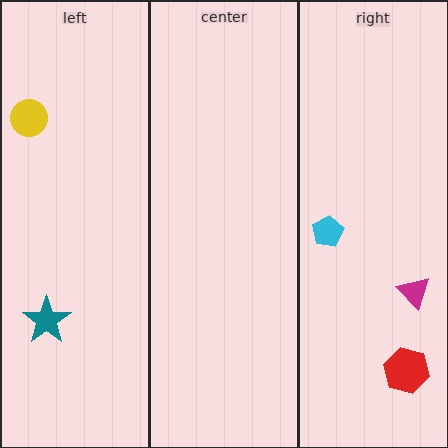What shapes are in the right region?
The magenta triangle, the red hexagon, the cyan pentagon.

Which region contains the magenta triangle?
The right region.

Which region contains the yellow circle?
The left region.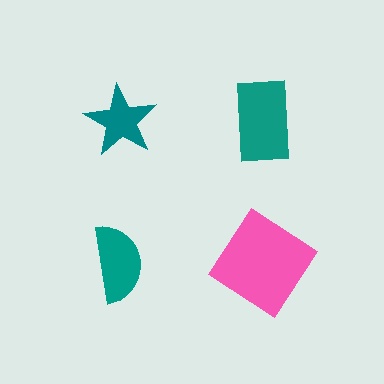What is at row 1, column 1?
A teal star.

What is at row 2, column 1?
A teal semicircle.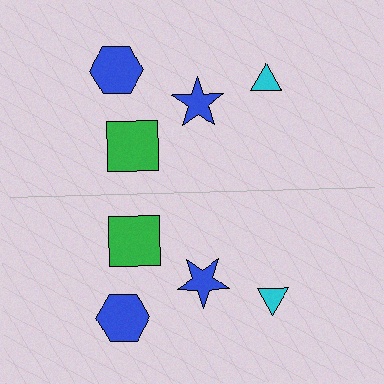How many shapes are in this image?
There are 8 shapes in this image.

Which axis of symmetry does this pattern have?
The pattern has a horizontal axis of symmetry running through the center of the image.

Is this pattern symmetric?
Yes, this pattern has bilateral (reflection) symmetry.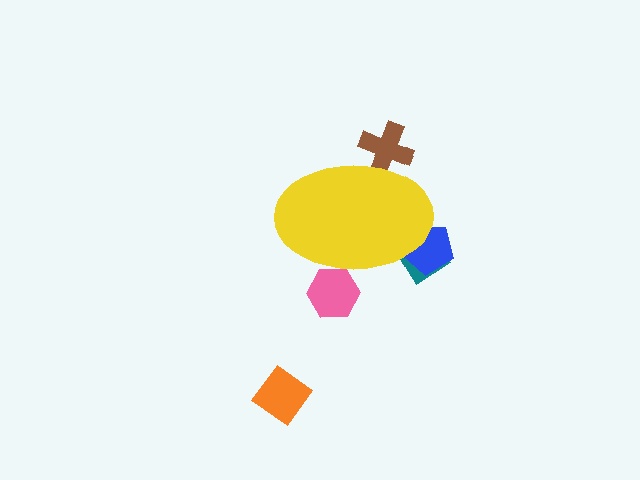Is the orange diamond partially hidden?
No, the orange diamond is fully visible.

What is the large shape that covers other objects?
A yellow ellipse.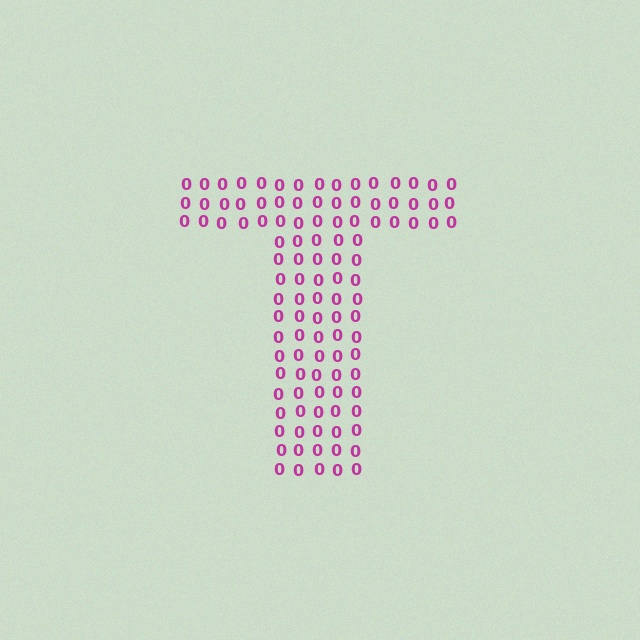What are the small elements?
The small elements are digit 0's.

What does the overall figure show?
The overall figure shows the letter T.